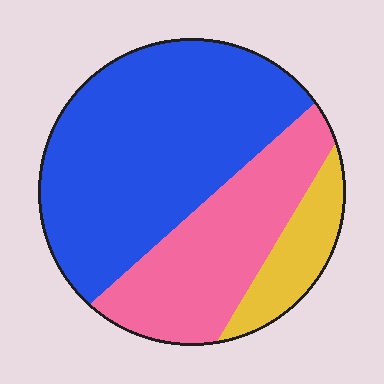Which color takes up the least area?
Yellow, at roughly 10%.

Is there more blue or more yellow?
Blue.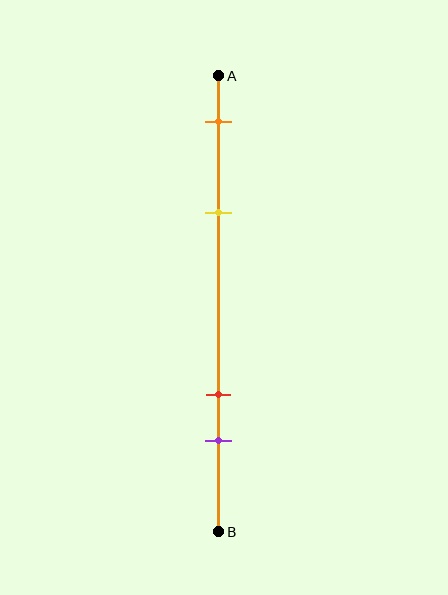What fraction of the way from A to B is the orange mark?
The orange mark is approximately 10% (0.1) of the way from A to B.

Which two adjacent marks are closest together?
The red and purple marks are the closest adjacent pair.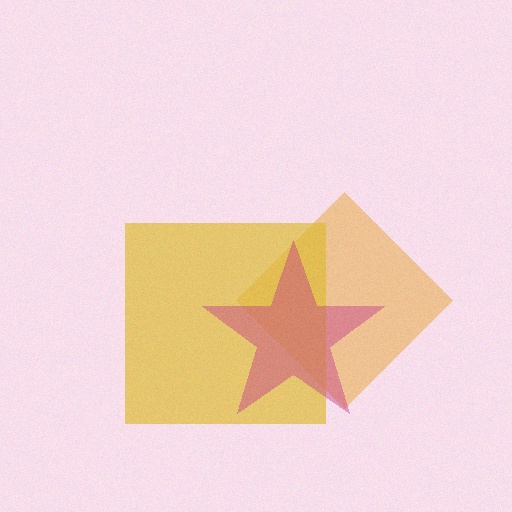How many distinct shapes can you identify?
There are 3 distinct shapes: an orange diamond, a yellow square, a magenta star.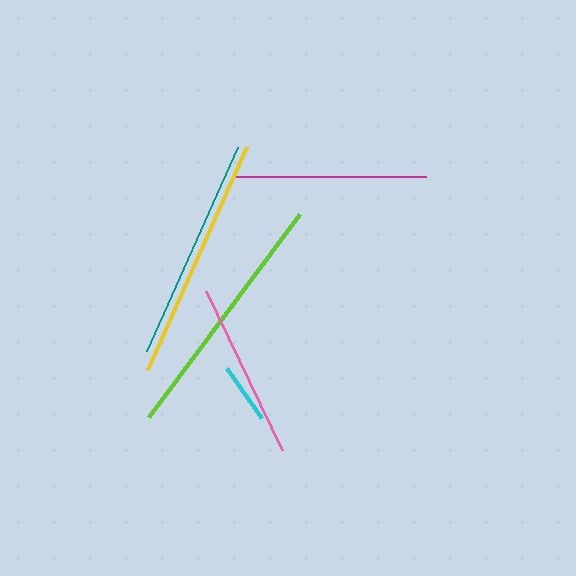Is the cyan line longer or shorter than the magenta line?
The magenta line is longer than the cyan line.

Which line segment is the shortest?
The cyan line is the shortest at approximately 61 pixels.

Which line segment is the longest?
The lime line is the longest at approximately 253 pixels.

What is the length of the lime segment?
The lime segment is approximately 253 pixels long.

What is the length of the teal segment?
The teal segment is approximately 224 pixels long.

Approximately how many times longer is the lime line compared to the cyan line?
The lime line is approximately 4.1 times the length of the cyan line.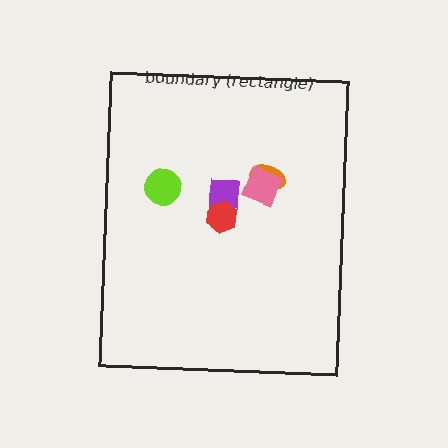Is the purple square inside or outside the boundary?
Inside.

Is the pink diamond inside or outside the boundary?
Inside.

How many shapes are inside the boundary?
5 inside, 0 outside.